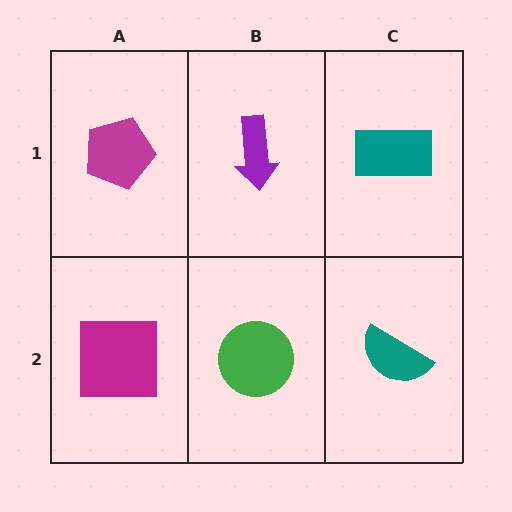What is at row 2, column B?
A green circle.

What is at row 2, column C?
A teal semicircle.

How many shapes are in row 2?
3 shapes.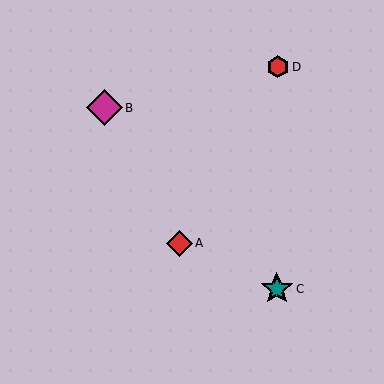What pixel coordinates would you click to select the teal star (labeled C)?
Click at (277, 289) to select the teal star C.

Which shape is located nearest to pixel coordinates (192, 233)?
The red diamond (labeled A) at (180, 243) is nearest to that location.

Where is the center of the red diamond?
The center of the red diamond is at (180, 243).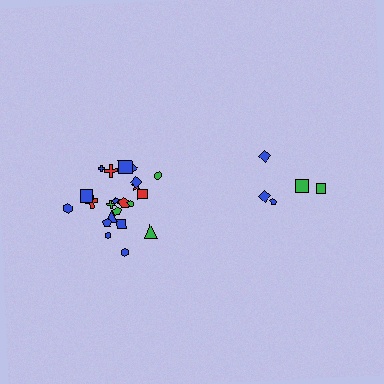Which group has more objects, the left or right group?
The left group.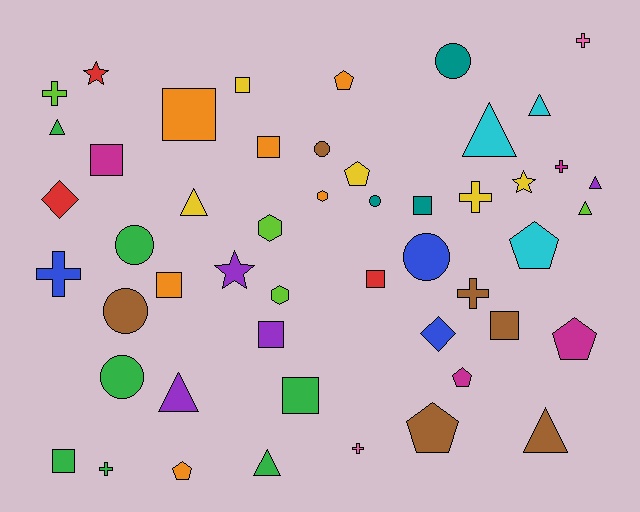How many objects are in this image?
There are 50 objects.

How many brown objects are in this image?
There are 6 brown objects.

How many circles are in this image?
There are 7 circles.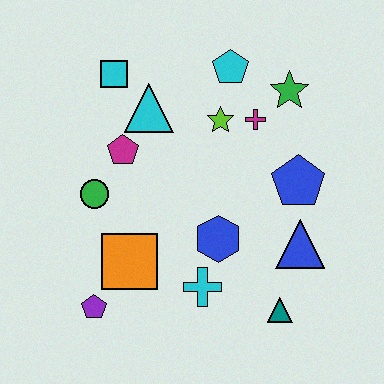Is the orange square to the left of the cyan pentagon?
Yes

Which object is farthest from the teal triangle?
The cyan square is farthest from the teal triangle.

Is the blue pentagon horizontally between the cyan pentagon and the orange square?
No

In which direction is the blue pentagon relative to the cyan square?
The blue pentagon is to the right of the cyan square.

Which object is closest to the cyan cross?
The blue hexagon is closest to the cyan cross.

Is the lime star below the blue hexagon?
No